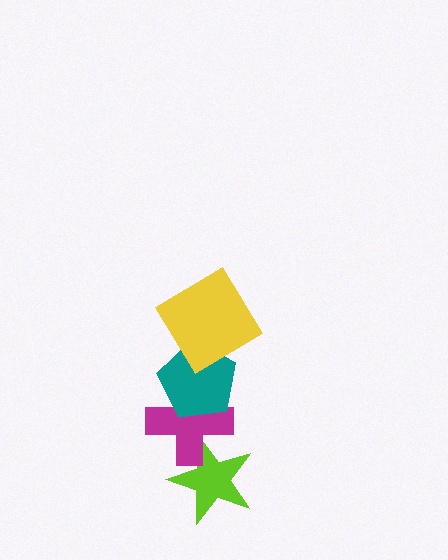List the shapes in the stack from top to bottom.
From top to bottom: the yellow diamond, the teal pentagon, the magenta cross, the lime star.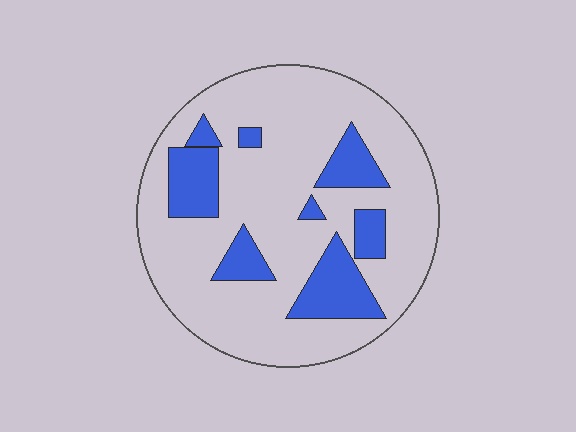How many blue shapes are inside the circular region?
8.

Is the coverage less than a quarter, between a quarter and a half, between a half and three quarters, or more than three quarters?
Less than a quarter.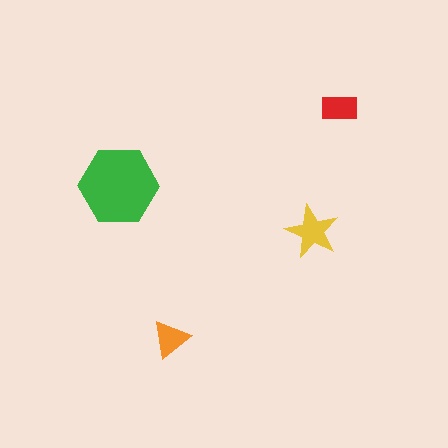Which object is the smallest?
The orange triangle.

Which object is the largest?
The green hexagon.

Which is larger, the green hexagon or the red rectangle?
The green hexagon.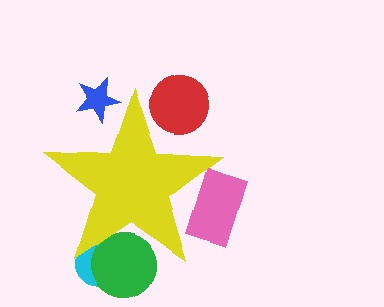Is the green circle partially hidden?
Yes, the green circle is partially hidden behind the yellow star.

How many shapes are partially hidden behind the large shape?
5 shapes are partially hidden.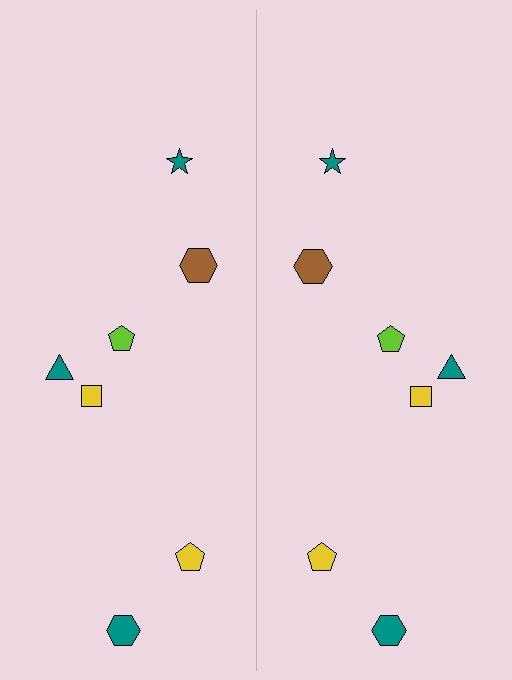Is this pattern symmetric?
Yes, this pattern has bilateral (reflection) symmetry.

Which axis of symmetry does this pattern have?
The pattern has a vertical axis of symmetry running through the center of the image.